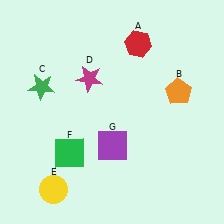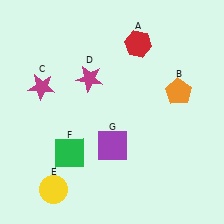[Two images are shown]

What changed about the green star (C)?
In Image 1, C is green. In Image 2, it changed to magenta.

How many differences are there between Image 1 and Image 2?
There is 1 difference between the two images.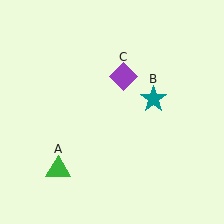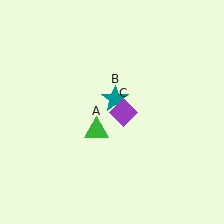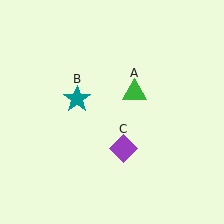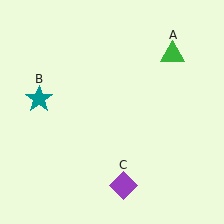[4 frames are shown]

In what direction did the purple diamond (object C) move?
The purple diamond (object C) moved down.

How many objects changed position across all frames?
3 objects changed position: green triangle (object A), teal star (object B), purple diamond (object C).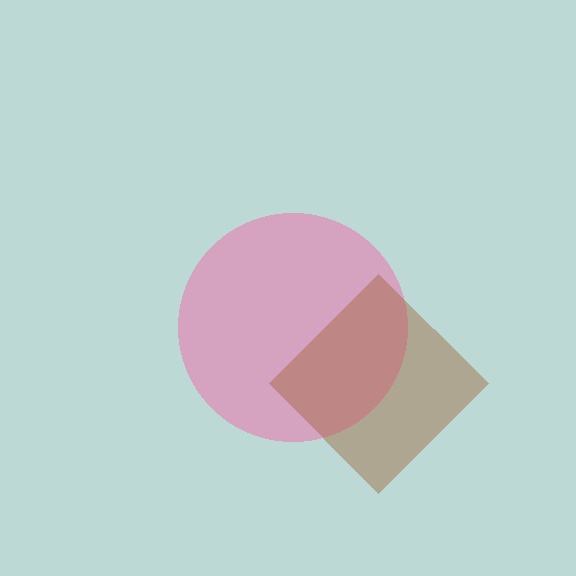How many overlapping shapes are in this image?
There are 2 overlapping shapes in the image.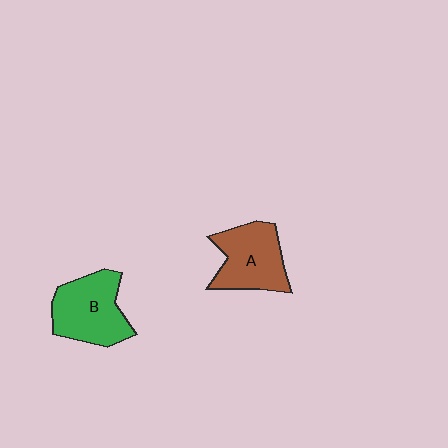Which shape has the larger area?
Shape B (green).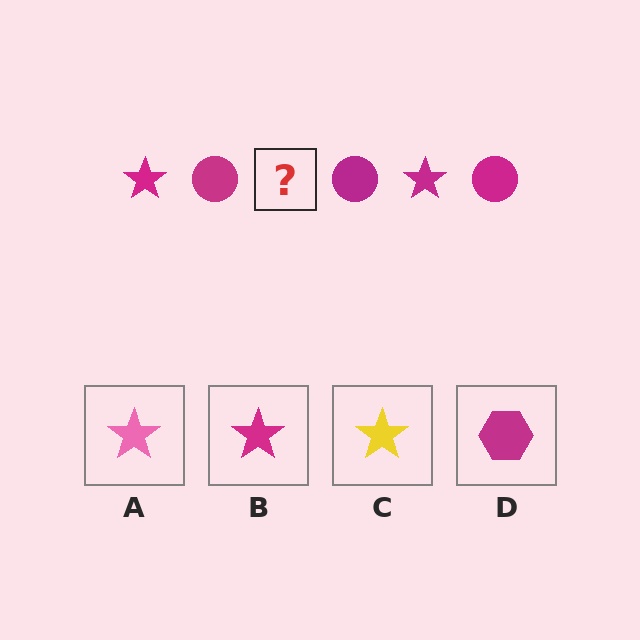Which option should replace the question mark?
Option B.